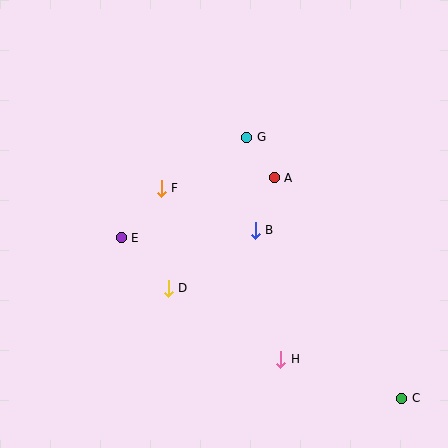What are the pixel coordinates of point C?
Point C is at (402, 398).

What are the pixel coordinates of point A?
Point A is at (274, 178).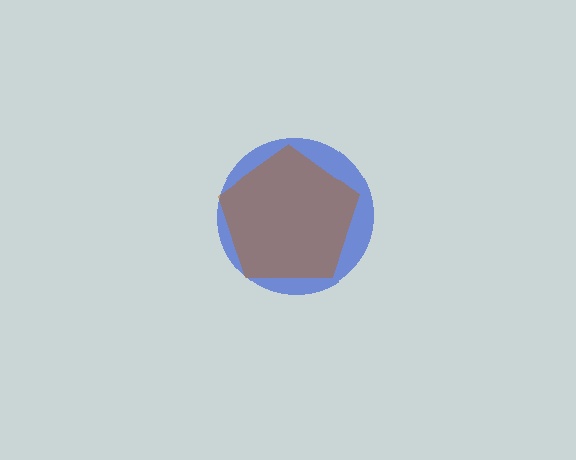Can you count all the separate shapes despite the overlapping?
Yes, there are 2 separate shapes.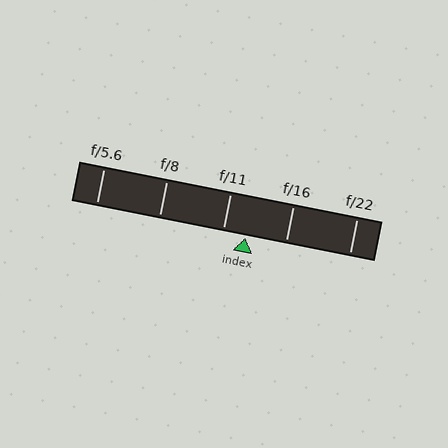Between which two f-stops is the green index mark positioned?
The index mark is between f/11 and f/16.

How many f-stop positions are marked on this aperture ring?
There are 5 f-stop positions marked.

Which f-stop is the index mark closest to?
The index mark is closest to f/11.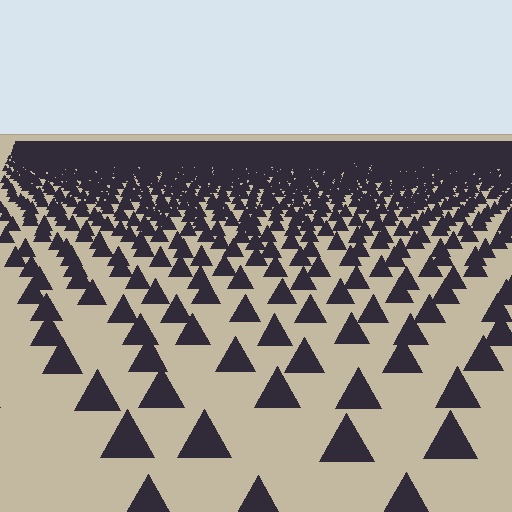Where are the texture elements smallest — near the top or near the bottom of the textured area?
Near the top.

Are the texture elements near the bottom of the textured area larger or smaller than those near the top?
Larger. Near the bottom, elements are closer to the viewer and appear at a bigger on-screen size.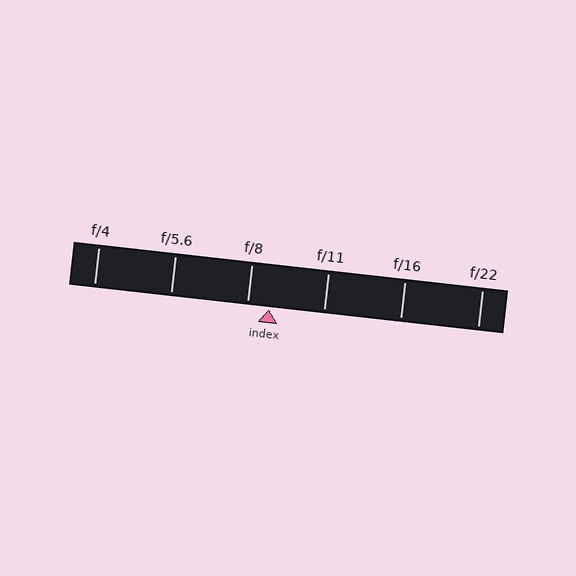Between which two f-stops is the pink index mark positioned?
The index mark is between f/8 and f/11.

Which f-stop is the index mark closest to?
The index mark is closest to f/8.